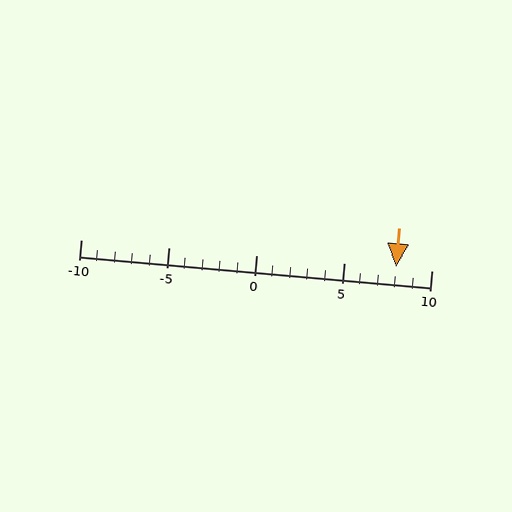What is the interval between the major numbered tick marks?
The major tick marks are spaced 5 units apart.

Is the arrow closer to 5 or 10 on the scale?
The arrow is closer to 10.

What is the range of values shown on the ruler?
The ruler shows values from -10 to 10.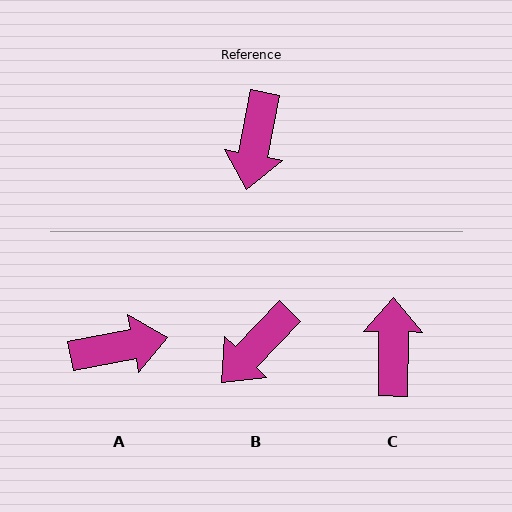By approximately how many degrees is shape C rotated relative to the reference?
Approximately 169 degrees clockwise.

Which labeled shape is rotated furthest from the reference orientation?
C, about 169 degrees away.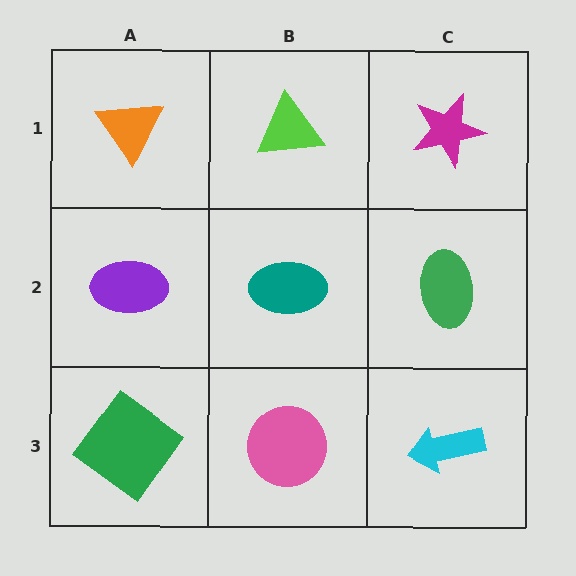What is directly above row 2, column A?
An orange triangle.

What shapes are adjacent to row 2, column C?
A magenta star (row 1, column C), a cyan arrow (row 3, column C), a teal ellipse (row 2, column B).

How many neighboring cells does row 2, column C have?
3.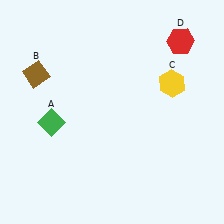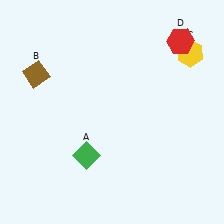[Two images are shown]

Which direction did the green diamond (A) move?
The green diamond (A) moved right.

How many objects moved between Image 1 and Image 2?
2 objects moved between the two images.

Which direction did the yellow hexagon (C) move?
The yellow hexagon (C) moved up.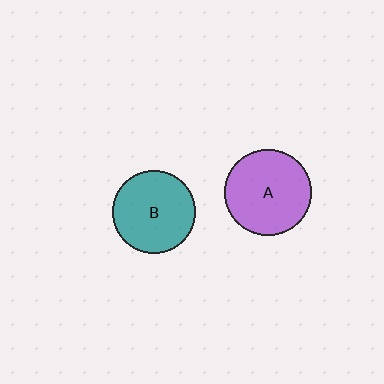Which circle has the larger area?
Circle A (purple).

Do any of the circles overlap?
No, none of the circles overlap.